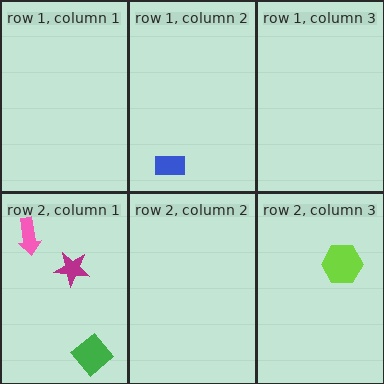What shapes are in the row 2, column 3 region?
The lime hexagon.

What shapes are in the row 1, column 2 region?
The blue rectangle.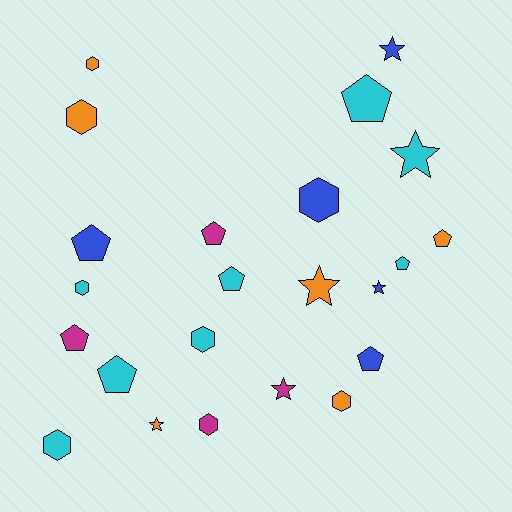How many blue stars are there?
There are 2 blue stars.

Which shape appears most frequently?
Pentagon, with 9 objects.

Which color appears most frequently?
Cyan, with 8 objects.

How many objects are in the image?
There are 23 objects.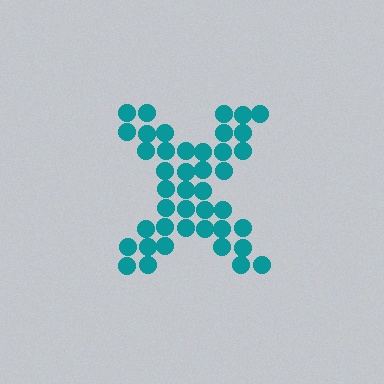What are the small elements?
The small elements are circles.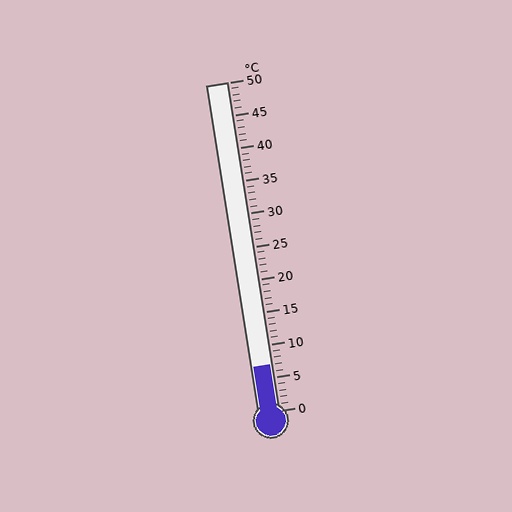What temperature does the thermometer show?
The thermometer shows approximately 7°C.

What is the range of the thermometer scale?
The thermometer scale ranges from 0°C to 50°C.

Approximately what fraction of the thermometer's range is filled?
The thermometer is filled to approximately 15% of its range.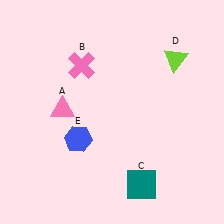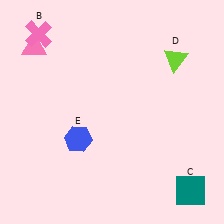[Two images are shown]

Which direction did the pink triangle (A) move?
The pink triangle (A) moved up.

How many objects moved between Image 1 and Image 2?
3 objects moved between the two images.